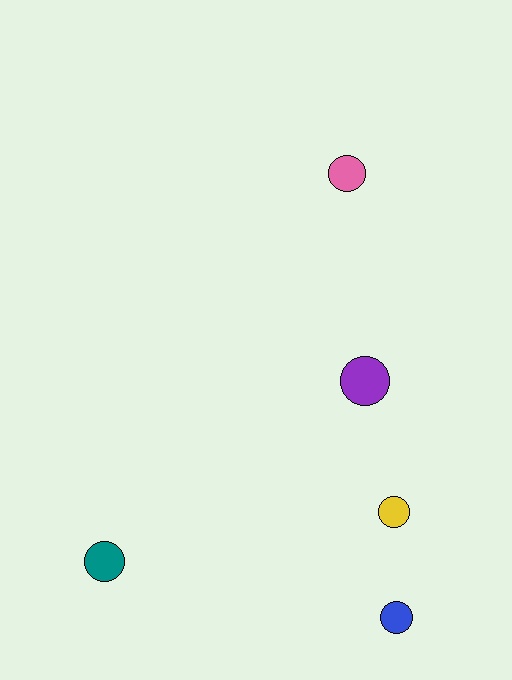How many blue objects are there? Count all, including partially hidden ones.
There is 1 blue object.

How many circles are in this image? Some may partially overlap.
There are 5 circles.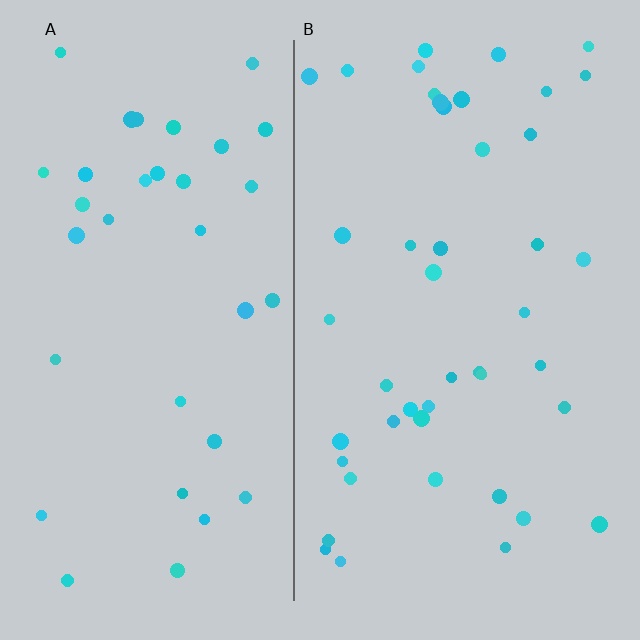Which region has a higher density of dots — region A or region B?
B (the right).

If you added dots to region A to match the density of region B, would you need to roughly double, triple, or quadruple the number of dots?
Approximately double.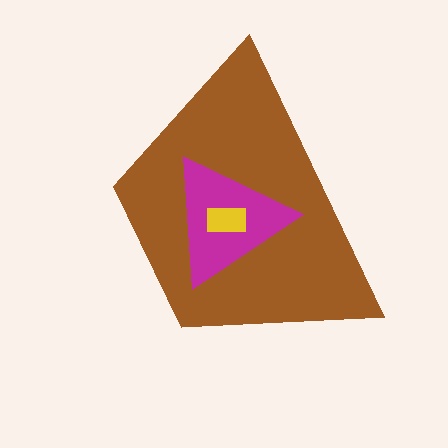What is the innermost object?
The yellow rectangle.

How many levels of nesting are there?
3.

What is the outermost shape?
The brown trapezoid.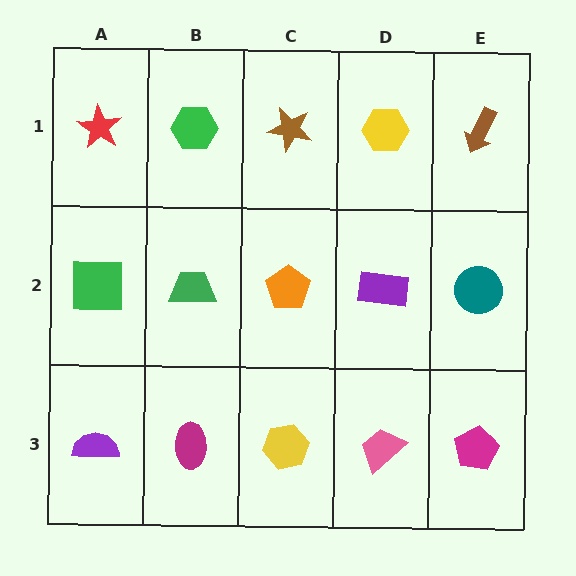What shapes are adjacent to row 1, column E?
A teal circle (row 2, column E), a yellow hexagon (row 1, column D).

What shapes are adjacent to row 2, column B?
A green hexagon (row 1, column B), a magenta ellipse (row 3, column B), a green square (row 2, column A), an orange pentagon (row 2, column C).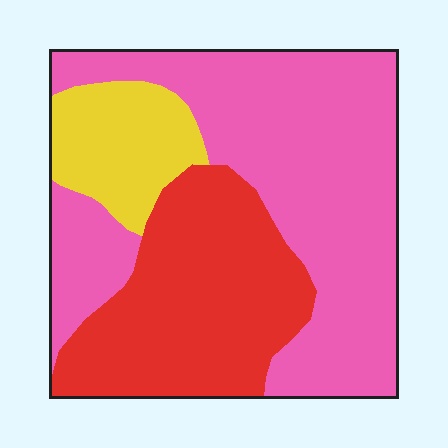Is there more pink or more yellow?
Pink.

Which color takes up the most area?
Pink, at roughly 55%.